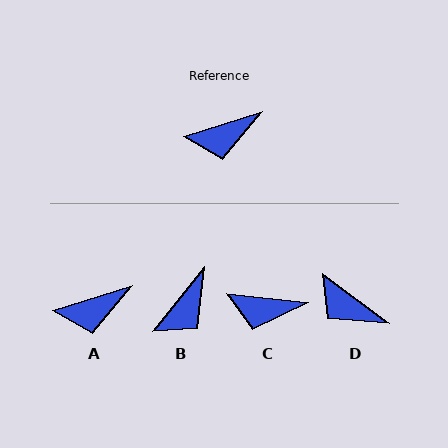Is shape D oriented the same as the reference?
No, it is off by about 54 degrees.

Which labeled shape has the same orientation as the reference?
A.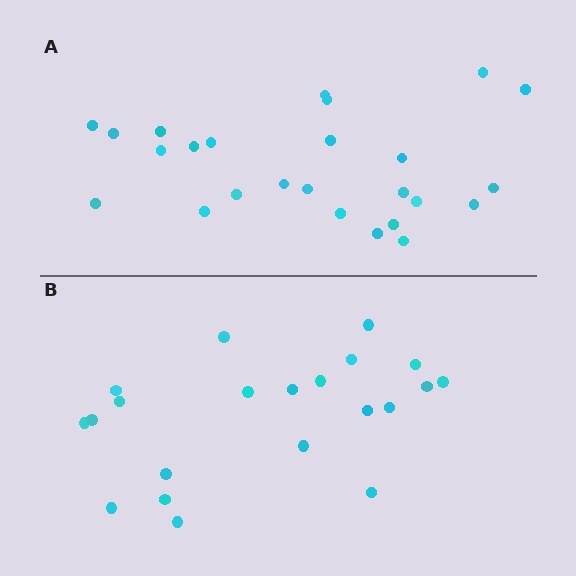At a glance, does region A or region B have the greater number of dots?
Region A (the top region) has more dots.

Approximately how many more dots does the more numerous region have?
Region A has about 4 more dots than region B.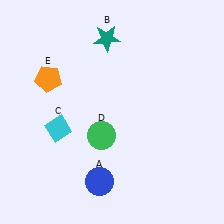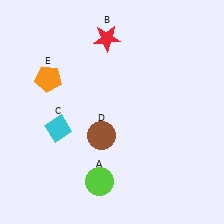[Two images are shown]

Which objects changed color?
A changed from blue to lime. B changed from teal to red. D changed from green to brown.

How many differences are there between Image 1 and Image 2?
There are 3 differences between the two images.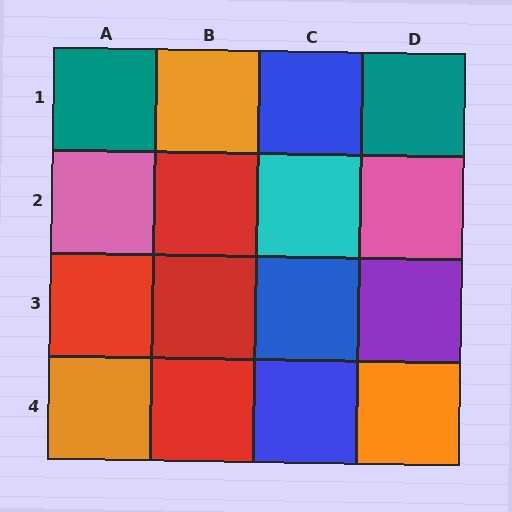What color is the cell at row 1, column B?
Orange.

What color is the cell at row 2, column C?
Cyan.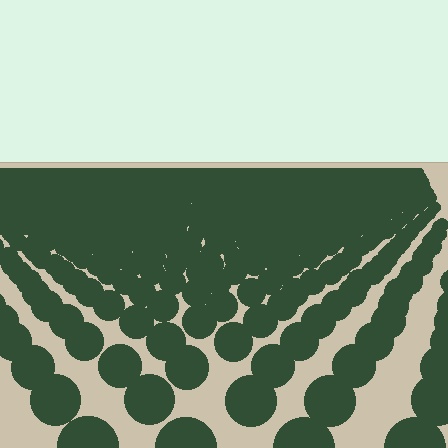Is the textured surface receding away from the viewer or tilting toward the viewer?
The surface is receding away from the viewer. Texture elements get smaller and denser toward the top.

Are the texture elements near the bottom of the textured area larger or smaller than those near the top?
Larger. Near the bottom, elements are closer to the viewer and appear at a bigger on-screen size.